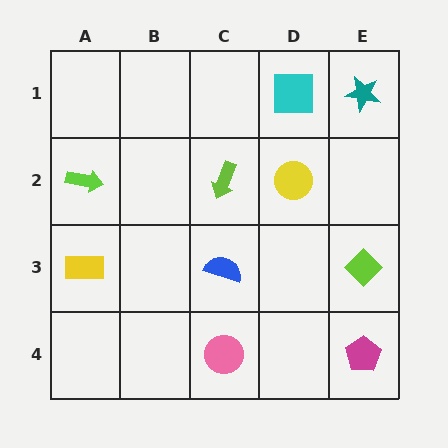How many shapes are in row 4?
2 shapes.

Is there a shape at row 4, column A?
No, that cell is empty.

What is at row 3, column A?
A yellow rectangle.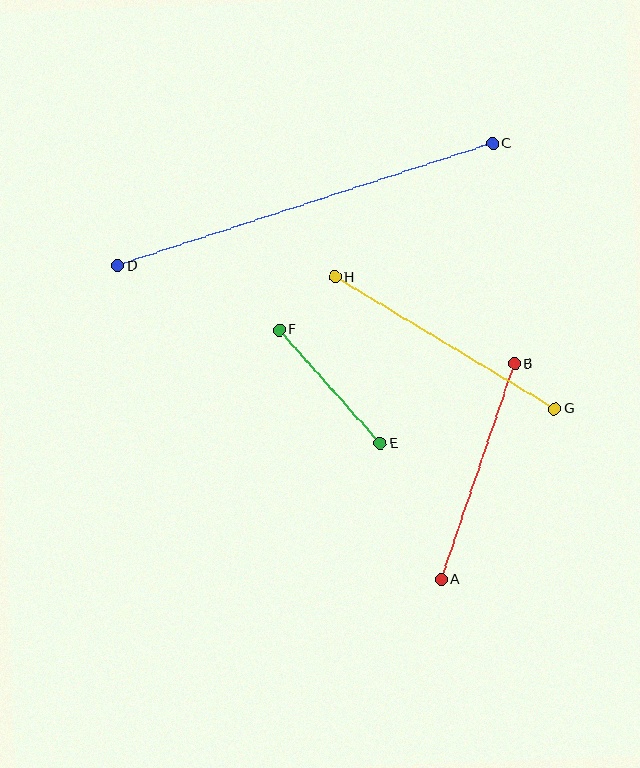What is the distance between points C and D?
The distance is approximately 394 pixels.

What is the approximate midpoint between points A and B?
The midpoint is at approximately (478, 471) pixels.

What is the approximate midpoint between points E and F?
The midpoint is at approximately (330, 386) pixels.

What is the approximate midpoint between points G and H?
The midpoint is at approximately (445, 343) pixels.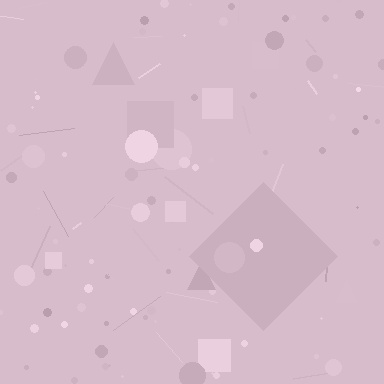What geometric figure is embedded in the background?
A diamond is embedded in the background.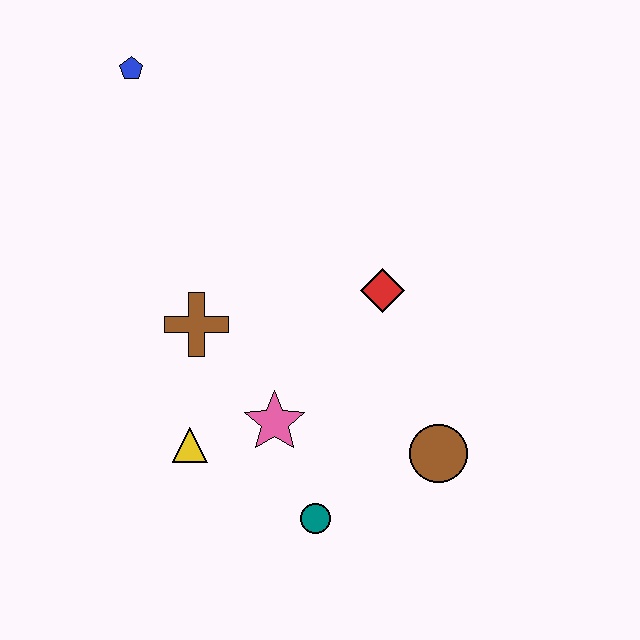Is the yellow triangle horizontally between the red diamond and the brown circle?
No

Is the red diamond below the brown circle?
No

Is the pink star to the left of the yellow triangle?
No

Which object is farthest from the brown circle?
The blue pentagon is farthest from the brown circle.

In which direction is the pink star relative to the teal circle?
The pink star is above the teal circle.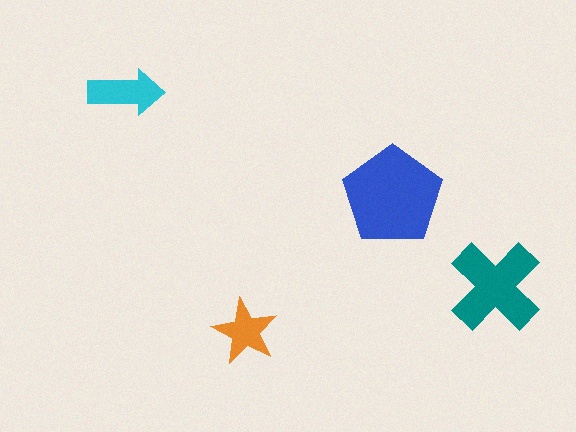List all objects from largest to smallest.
The blue pentagon, the teal cross, the cyan arrow, the orange star.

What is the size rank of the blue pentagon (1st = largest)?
1st.